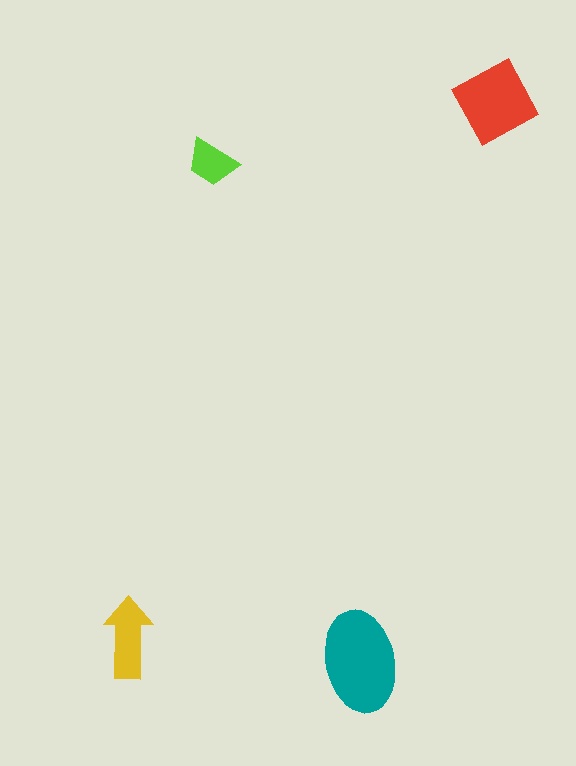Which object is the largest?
The teal ellipse.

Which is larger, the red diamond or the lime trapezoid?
The red diamond.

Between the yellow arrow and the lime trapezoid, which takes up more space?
The yellow arrow.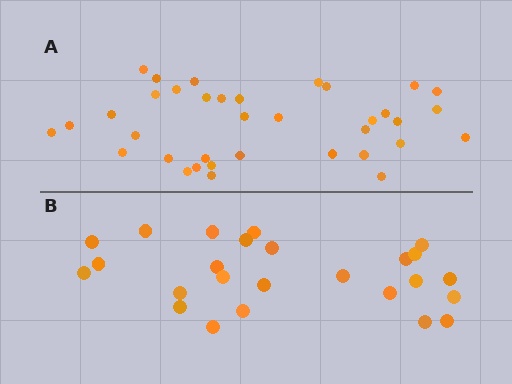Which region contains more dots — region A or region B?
Region A (the top region) has more dots.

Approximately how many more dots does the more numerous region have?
Region A has roughly 12 or so more dots than region B.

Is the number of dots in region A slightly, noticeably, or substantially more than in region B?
Region A has noticeably more, but not dramatically so. The ratio is roughly 1.4 to 1.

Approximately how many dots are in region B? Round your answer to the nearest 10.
About 20 dots. (The exact count is 25, which rounds to 20.)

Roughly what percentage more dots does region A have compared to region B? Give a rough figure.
About 45% more.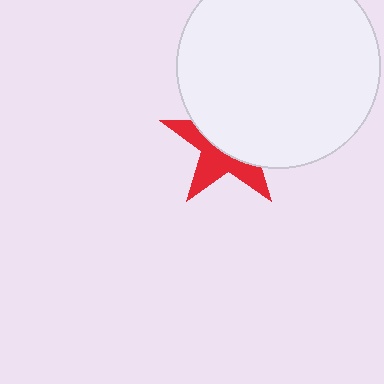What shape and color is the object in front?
The object in front is a white circle.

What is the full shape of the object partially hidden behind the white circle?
The partially hidden object is a red star.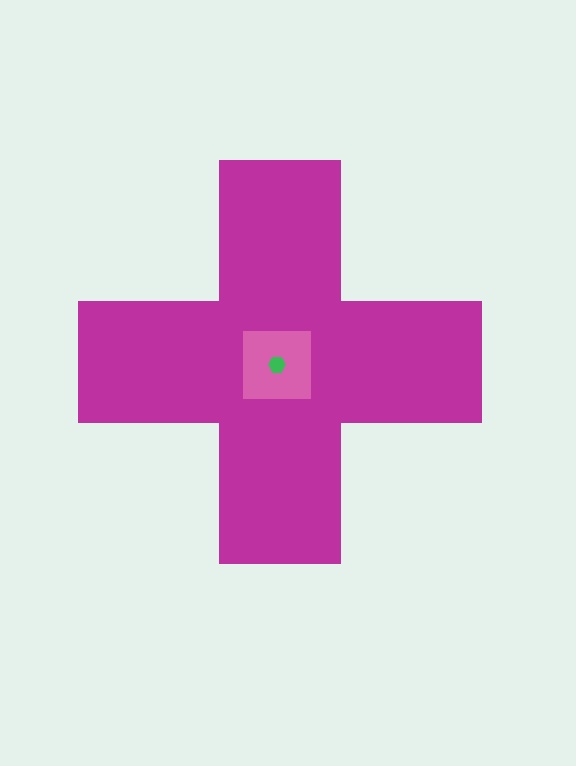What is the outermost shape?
The magenta cross.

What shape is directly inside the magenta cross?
The pink square.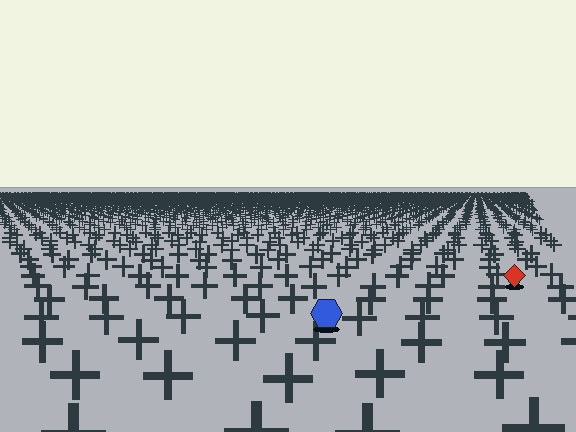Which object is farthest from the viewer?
The red diamond is farthest from the viewer. It appears smaller and the ground texture around it is denser.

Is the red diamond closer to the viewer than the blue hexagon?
No. The blue hexagon is closer — you can tell from the texture gradient: the ground texture is coarser near it.